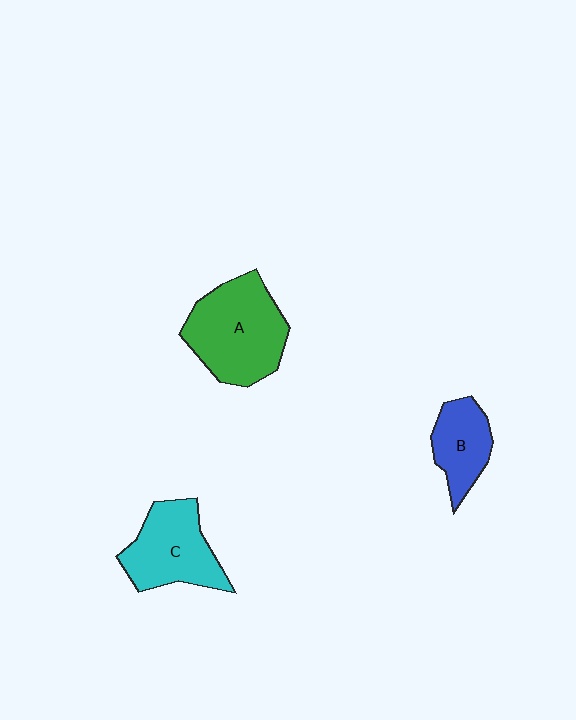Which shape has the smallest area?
Shape B (blue).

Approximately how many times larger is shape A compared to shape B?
Approximately 1.9 times.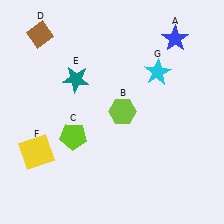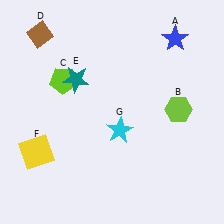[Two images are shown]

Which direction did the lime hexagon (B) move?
The lime hexagon (B) moved right.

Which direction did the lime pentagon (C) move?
The lime pentagon (C) moved up.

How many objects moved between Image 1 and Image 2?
3 objects moved between the two images.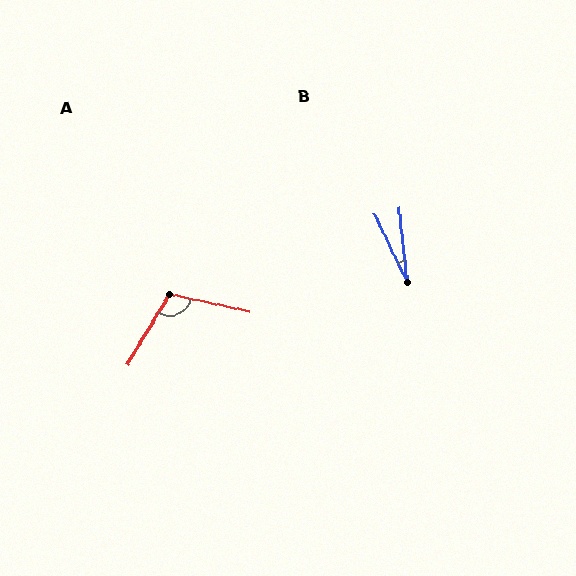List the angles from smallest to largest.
B (19°), A (108°).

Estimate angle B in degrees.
Approximately 19 degrees.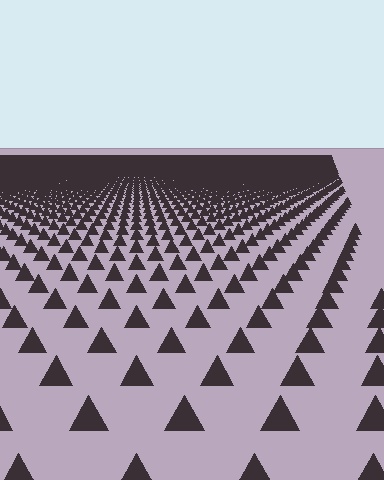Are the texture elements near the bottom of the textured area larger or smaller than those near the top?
Larger. Near the bottom, elements are closer to the viewer and appear at a bigger on-screen size.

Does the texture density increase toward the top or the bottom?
Density increases toward the top.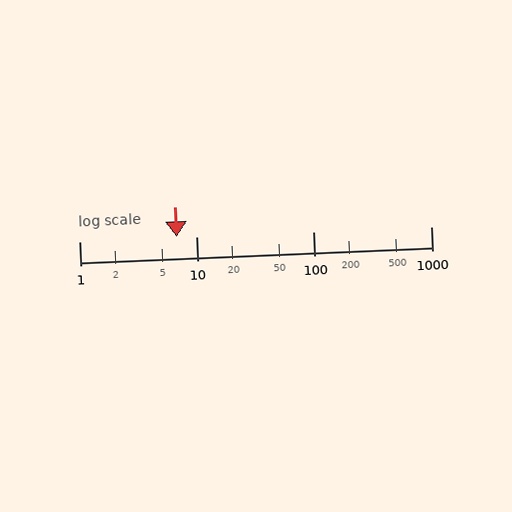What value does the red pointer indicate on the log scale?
The pointer indicates approximately 6.8.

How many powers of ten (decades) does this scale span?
The scale spans 3 decades, from 1 to 1000.